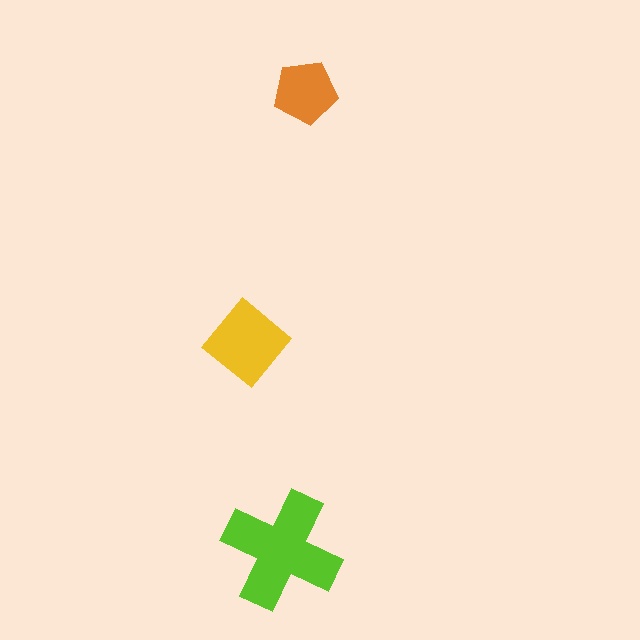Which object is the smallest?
The orange pentagon.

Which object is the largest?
The lime cross.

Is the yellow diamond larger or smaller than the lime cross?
Smaller.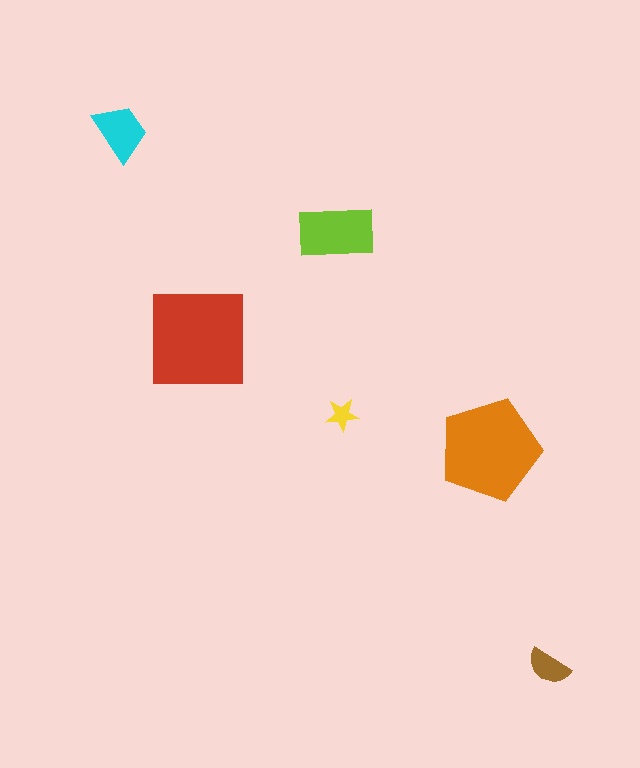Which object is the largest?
The red square.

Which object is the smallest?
The yellow star.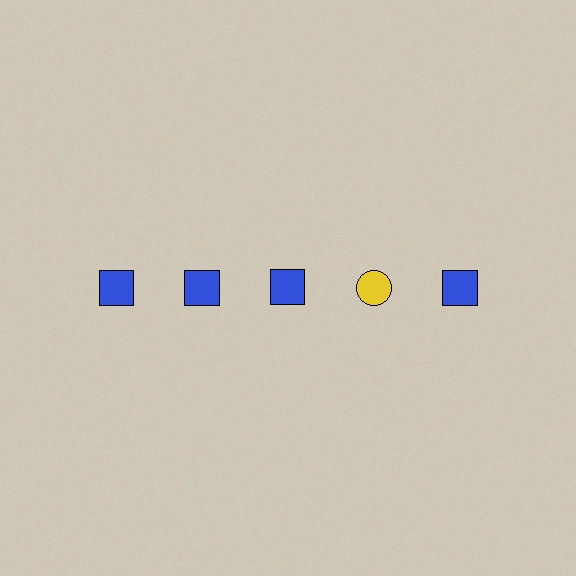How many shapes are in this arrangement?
There are 5 shapes arranged in a grid pattern.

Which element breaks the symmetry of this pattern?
The yellow circle in the top row, second from right column breaks the symmetry. All other shapes are blue squares.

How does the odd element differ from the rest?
It differs in both color (yellow instead of blue) and shape (circle instead of square).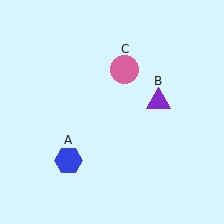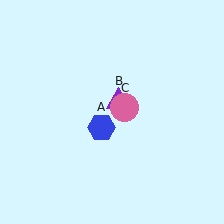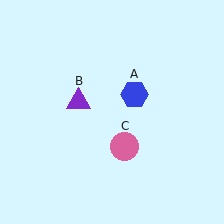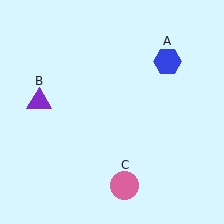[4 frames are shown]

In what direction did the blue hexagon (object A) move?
The blue hexagon (object A) moved up and to the right.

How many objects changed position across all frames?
3 objects changed position: blue hexagon (object A), purple triangle (object B), pink circle (object C).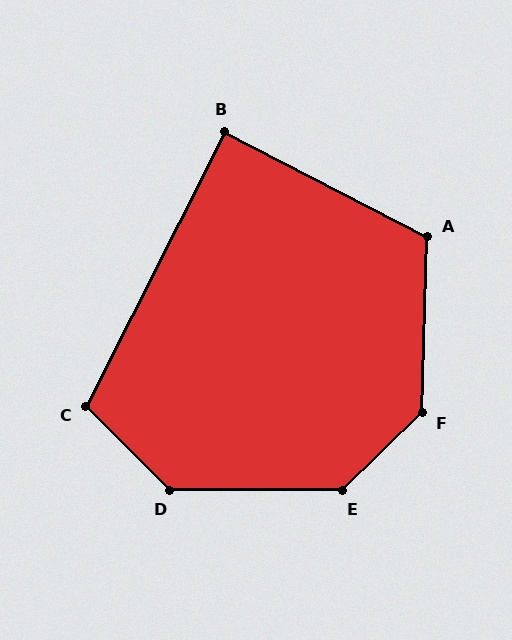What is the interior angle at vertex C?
Approximately 108 degrees (obtuse).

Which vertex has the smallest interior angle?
B, at approximately 90 degrees.